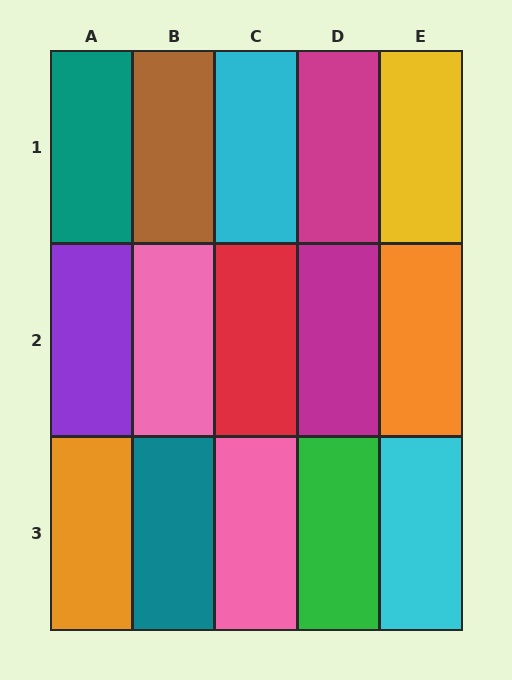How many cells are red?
1 cell is red.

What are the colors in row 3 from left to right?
Orange, teal, pink, green, cyan.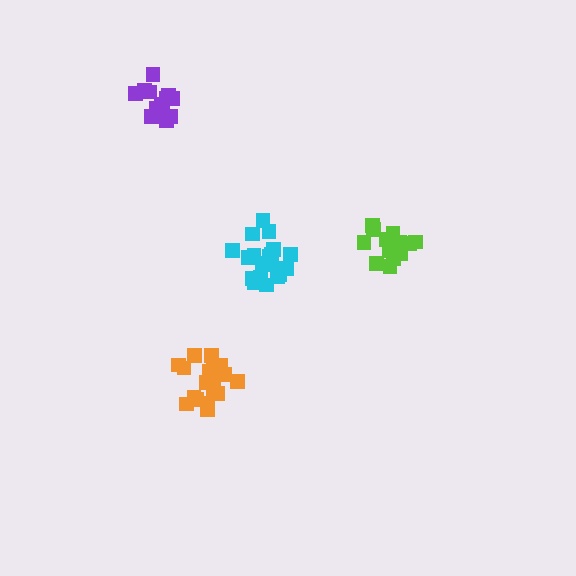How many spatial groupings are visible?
There are 4 spatial groupings.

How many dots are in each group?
Group 1: 18 dots, Group 2: 19 dots, Group 3: 13 dots, Group 4: 14 dots (64 total).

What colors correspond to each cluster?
The clusters are colored: orange, cyan, purple, lime.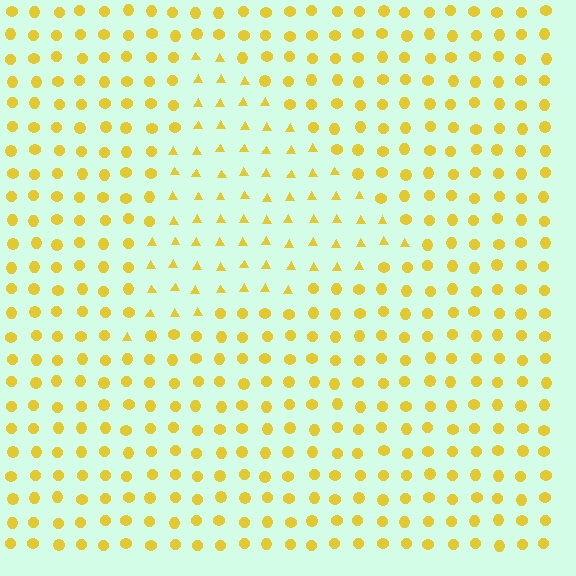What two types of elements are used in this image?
The image uses triangles inside the triangle region and circles outside it.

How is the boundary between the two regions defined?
The boundary is defined by a change in element shape: triangles inside vs. circles outside. All elements share the same color and spacing.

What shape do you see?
I see a triangle.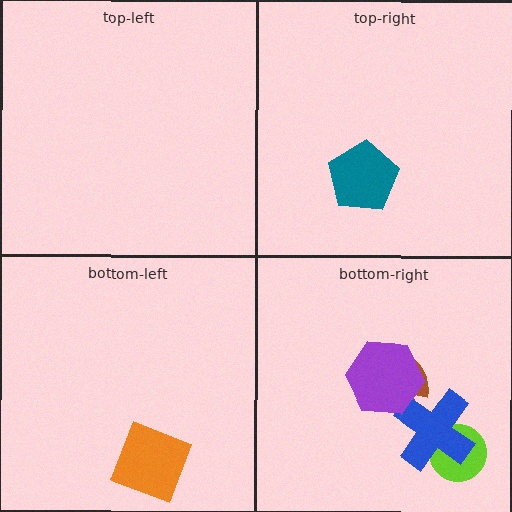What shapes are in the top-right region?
The teal pentagon.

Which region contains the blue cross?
The bottom-right region.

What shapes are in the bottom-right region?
The lime circle, the blue cross, the brown semicircle, the purple hexagon.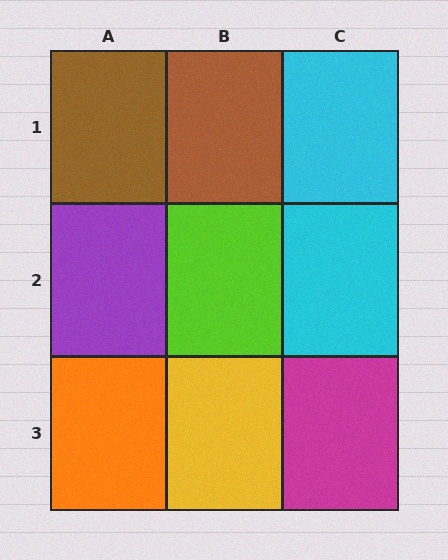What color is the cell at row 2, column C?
Cyan.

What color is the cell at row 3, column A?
Orange.